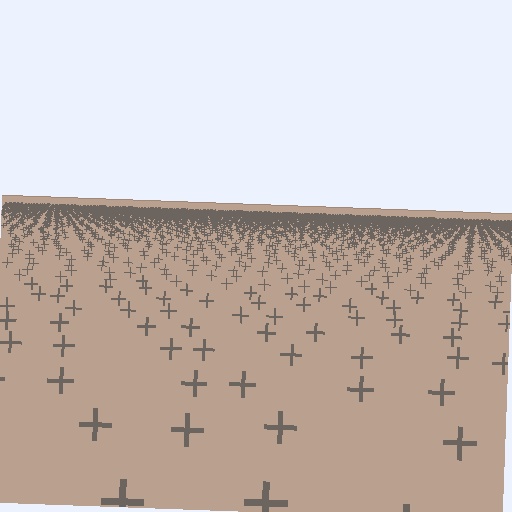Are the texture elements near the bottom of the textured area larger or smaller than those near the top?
Larger. Near the bottom, elements are closer to the viewer and appear at a bigger on-screen size.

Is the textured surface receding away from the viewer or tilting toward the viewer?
The surface is receding away from the viewer. Texture elements get smaller and denser toward the top.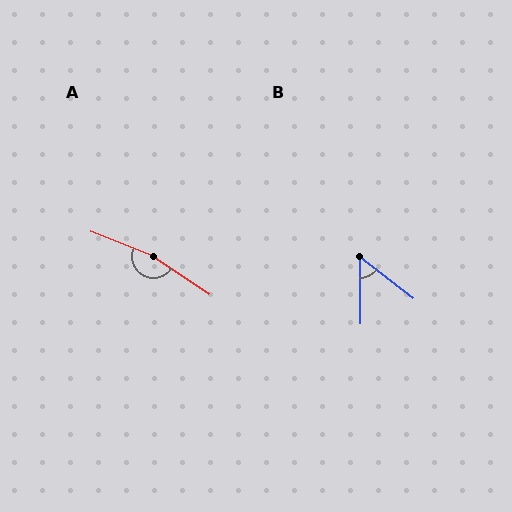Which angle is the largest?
A, at approximately 167 degrees.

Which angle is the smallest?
B, at approximately 52 degrees.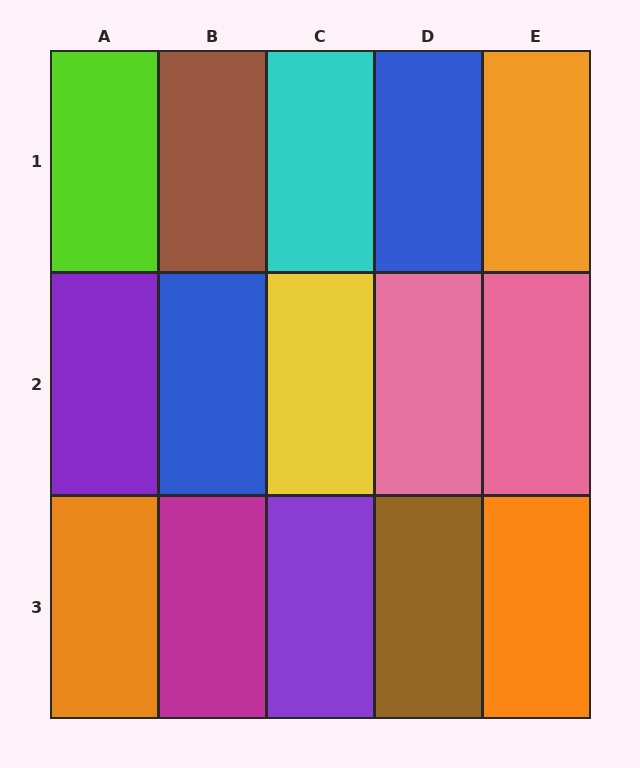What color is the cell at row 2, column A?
Purple.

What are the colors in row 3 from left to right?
Orange, magenta, purple, brown, orange.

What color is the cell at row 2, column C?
Yellow.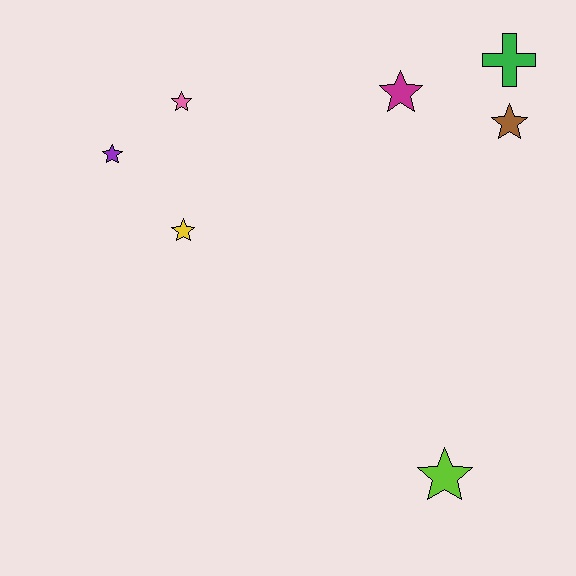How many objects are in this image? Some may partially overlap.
There are 7 objects.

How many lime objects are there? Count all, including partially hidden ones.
There is 1 lime object.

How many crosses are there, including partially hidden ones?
There is 1 cross.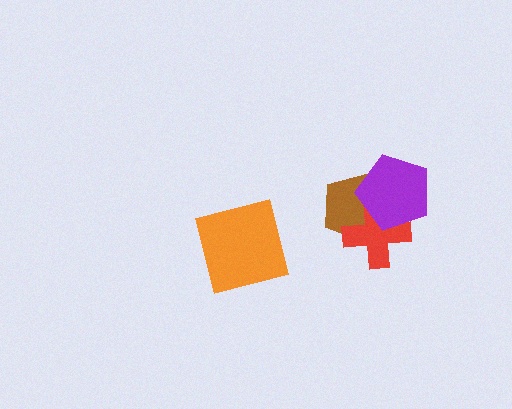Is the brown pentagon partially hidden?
Yes, it is partially covered by another shape.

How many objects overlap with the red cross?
2 objects overlap with the red cross.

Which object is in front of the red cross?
The purple pentagon is in front of the red cross.